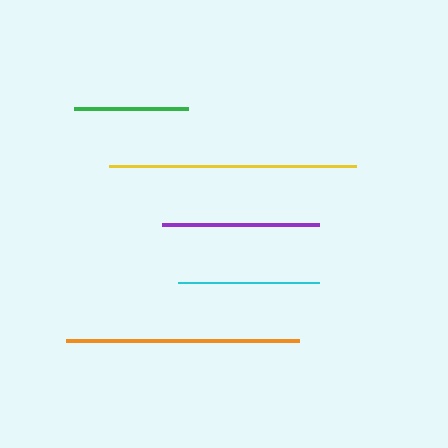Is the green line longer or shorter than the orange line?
The orange line is longer than the green line.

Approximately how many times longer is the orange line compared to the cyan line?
The orange line is approximately 1.7 times the length of the cyan line.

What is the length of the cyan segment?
The cyan segment is approximately 141 pixels long.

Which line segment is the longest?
The yellow line is the longest at approximately 247 pixels.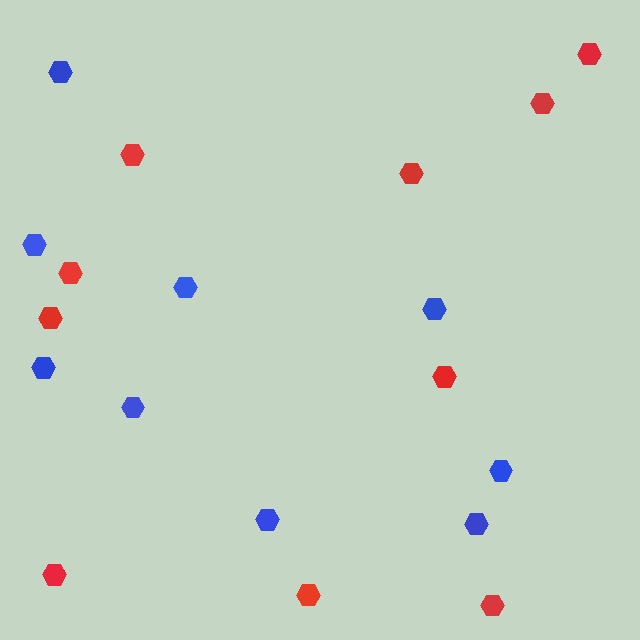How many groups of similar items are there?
There are 2 groups: one group of blue hexagons (9) and one group of red hexagons (10).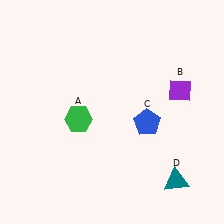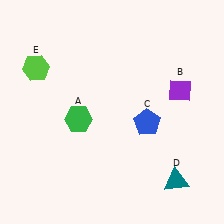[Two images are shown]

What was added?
A lime hexagon (E) was added in Image 2.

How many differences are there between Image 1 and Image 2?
There is 1 difference between the two images.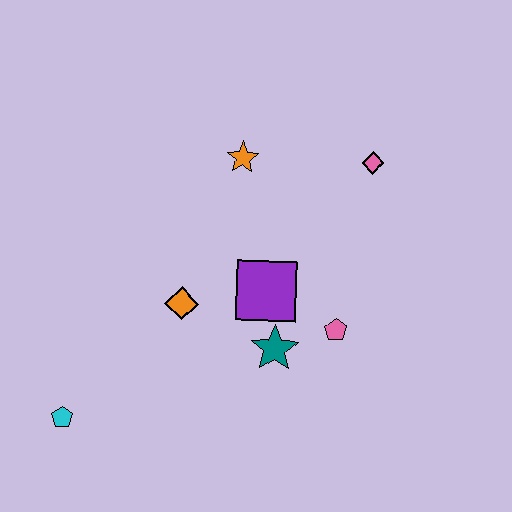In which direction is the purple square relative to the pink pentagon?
The purple square is to the left of the pink pentagon.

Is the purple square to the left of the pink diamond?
Yes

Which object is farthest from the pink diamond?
The cyan pentagon is farthest from the pink diamond.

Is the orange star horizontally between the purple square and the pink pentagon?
No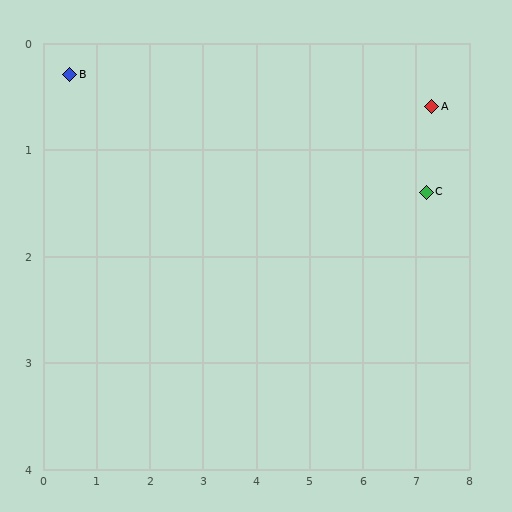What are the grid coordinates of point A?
Point A is at approximately (7.3, 0.6).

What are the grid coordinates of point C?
Point C is at approximately (7.2, 1.4).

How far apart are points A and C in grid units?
Points A and C are about 0.8 grid units apart.